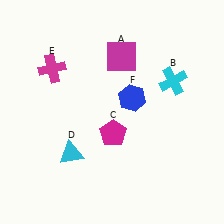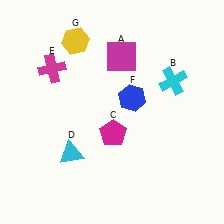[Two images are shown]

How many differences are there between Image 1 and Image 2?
There is 1 difference between the two images.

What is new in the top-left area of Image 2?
A yellow hexagon (G) was added in the top-left area of Image 2.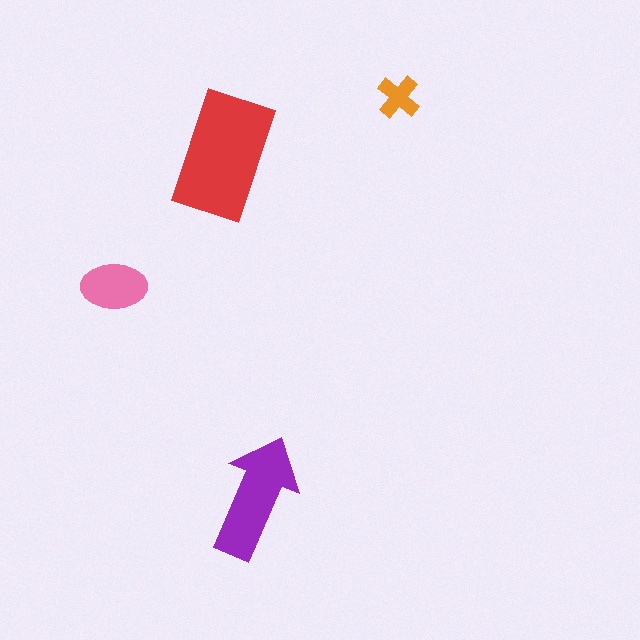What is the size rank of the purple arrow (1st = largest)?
2nd.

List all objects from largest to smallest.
The red rectangle, the purple arrow, the pink ellipse, the orange cross.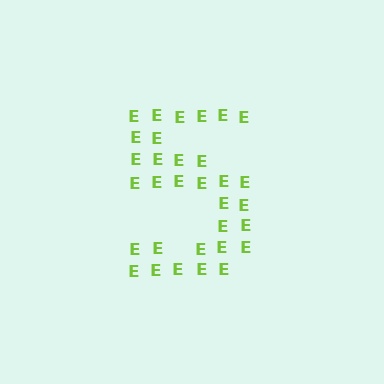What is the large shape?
The large shape is the digit 5.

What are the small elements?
The small elements are letter E's.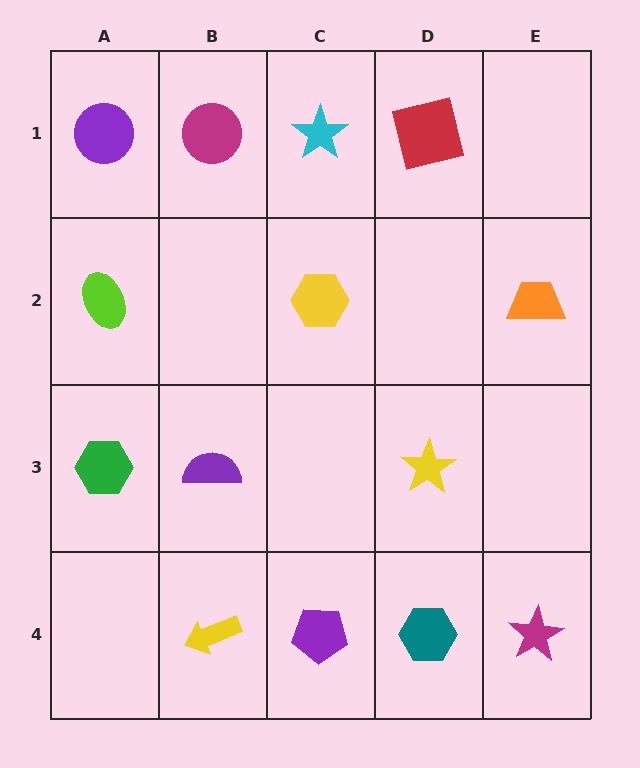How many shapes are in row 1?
4 shapes.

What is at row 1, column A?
A purple circle.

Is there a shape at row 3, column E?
No, that cell is empty.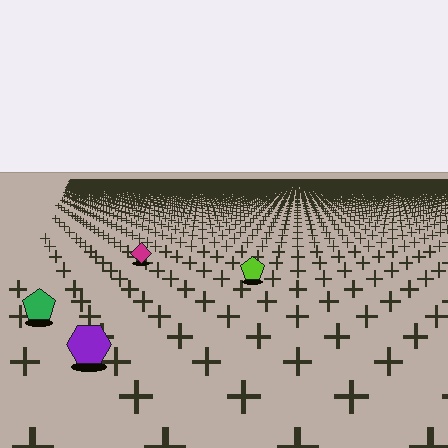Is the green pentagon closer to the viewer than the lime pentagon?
Yes. The green pentagon is closer — you can tell from the texture gradient: the ground texture is coarser near it.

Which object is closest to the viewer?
The purple hexagon is closest. The texture marks near it are larger and more spread out.